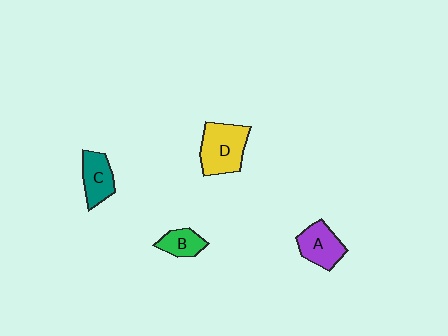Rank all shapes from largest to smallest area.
From largest to smallest: D (yellow), A (purple), C (teal), B (green).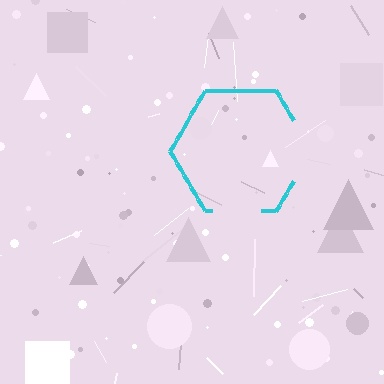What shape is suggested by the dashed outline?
The dashed outline suggests a hexagon.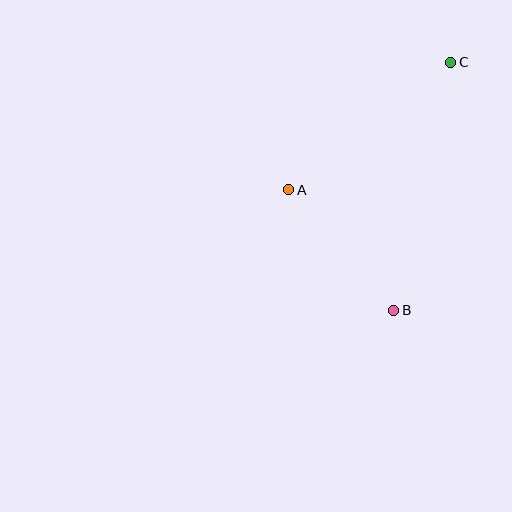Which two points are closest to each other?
Points A and B are closest to each other.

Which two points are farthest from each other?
Points B and C are farthest from each other.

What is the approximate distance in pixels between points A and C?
The distance between A and C is approximately 206 pixels.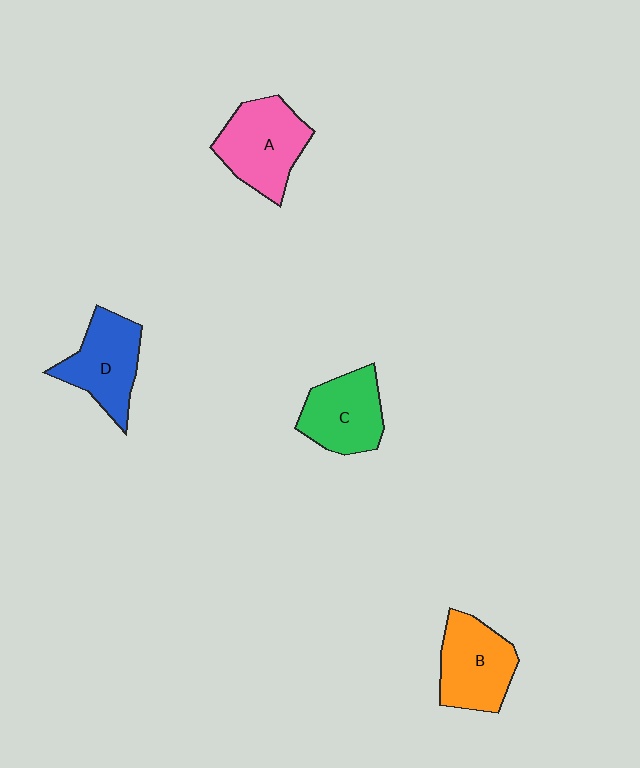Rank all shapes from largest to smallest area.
From largest to smallest: A (pink), B (orange), D (blue), C (green).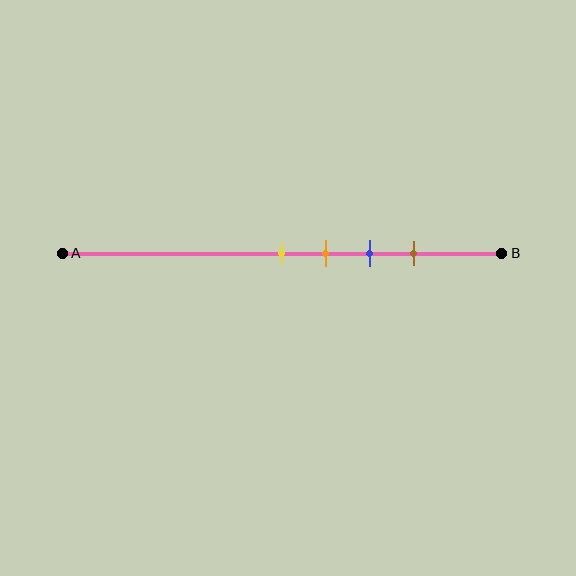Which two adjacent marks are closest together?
The yellow and orange marks are the closest adjacent pair.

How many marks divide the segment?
There are 4 marks dividing the segment.